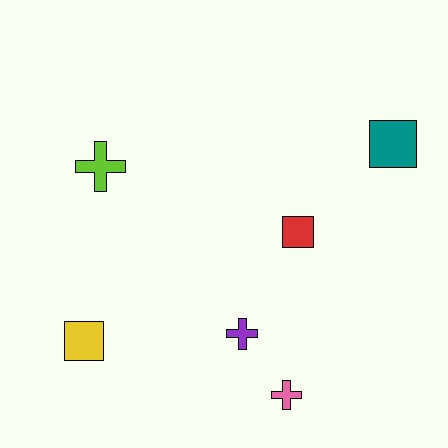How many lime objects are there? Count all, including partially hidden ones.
There is 1 lime object.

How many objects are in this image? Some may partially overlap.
There are 6 objects.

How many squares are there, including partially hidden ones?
There are 3 squares.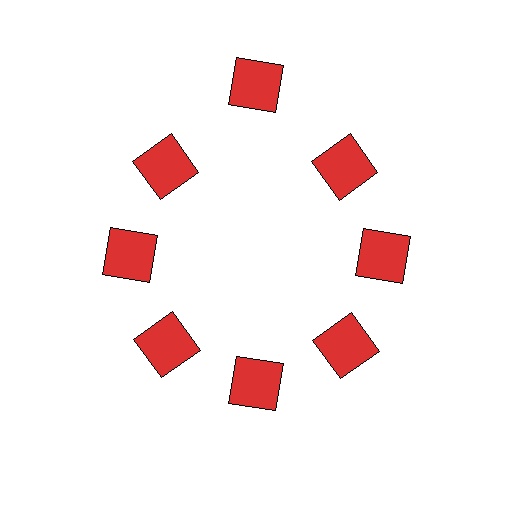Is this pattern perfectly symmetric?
No. The 8 red squares are arranged in a ring, but one element near the 12 o'clock position is pushed outward from the center, breaking the 8-fold rotational symmetry.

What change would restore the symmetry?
The symmetry would be restored by moving it inward, back onto the ring so that all 8 squares sit at equal angles and equal distance from the center.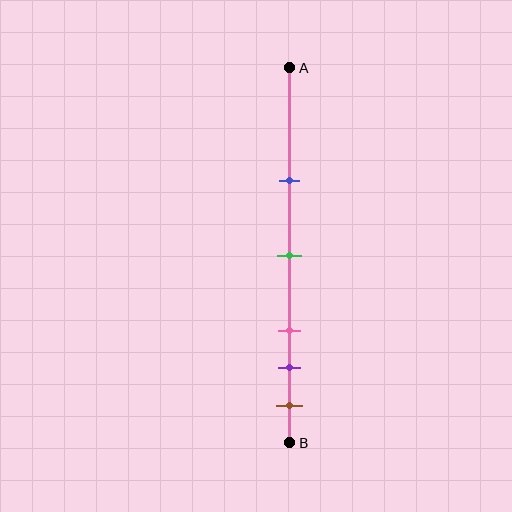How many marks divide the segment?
There are 5 marks dividing the segment.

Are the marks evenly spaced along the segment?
No, the marks are not evenly spaced.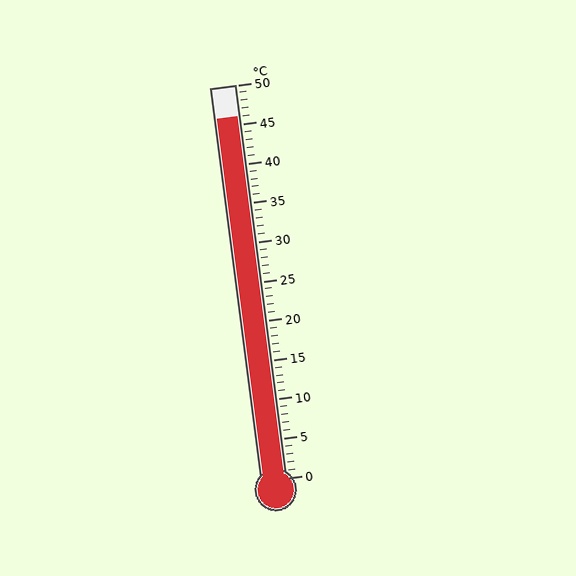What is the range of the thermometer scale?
The thermometer scale ranges from 0°C to 50°C.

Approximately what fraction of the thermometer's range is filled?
The thermometer is filled to approximately 90% of its range.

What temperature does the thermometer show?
The thermometer shows approximately 46°C.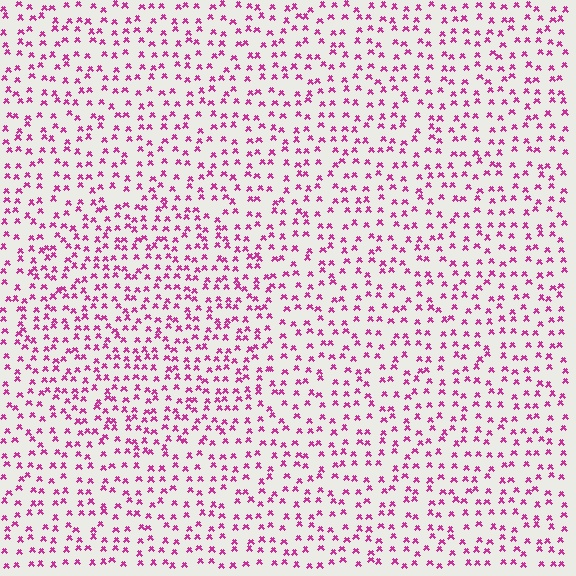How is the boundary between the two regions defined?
The boundary is defined by a change in element density (approximately 1.4x ratio). All elements are the same color, size, and shape.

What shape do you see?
I see a circle.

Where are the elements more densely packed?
The elements are more densely packed inside the circle boundary.